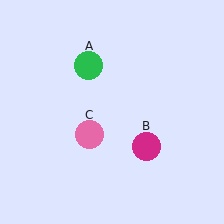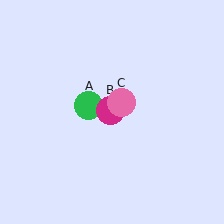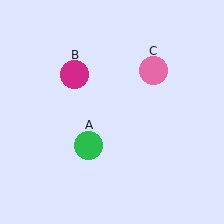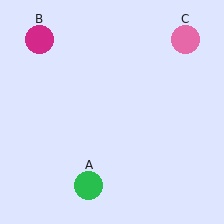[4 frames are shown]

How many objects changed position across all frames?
3 objects changed position: green circle (object A), magenta circle (object B), pink circle (object C).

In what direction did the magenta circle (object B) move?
The magenta circle (object B) moved up and to the left.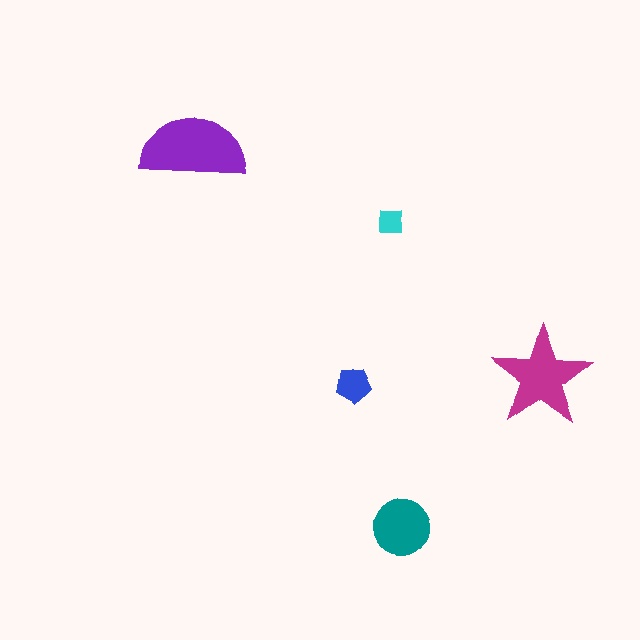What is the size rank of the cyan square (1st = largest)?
5th.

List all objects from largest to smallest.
The purple semicircle, the magenta star, the teal circle, the blue pentagon, the cyan square.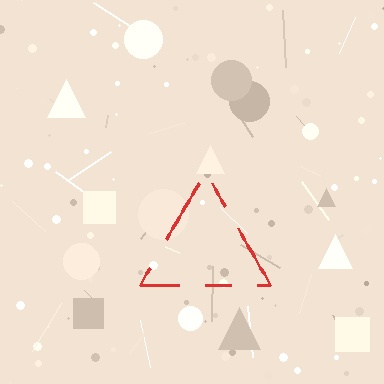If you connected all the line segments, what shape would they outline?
They would outline a triangle.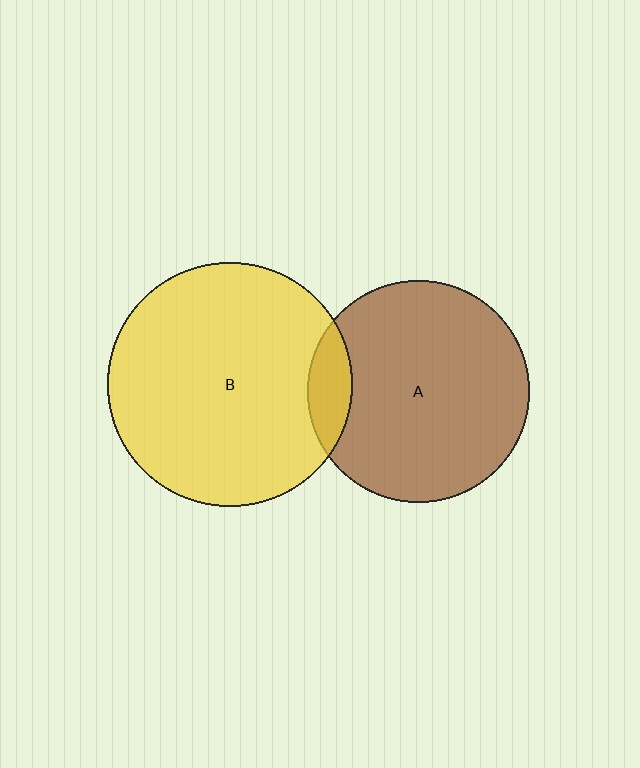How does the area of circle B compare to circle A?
Approximately 1.2 times.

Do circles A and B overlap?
Yes.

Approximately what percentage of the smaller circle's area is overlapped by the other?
Approximately 10%.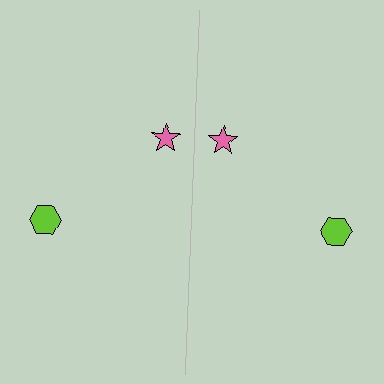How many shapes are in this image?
There are 4 shapes in this image.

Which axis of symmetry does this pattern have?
The pattern has a vertical axis of symmetry running through the center of the image.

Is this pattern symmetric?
Yes, this pattern has bilateral (reflection) symmetry.